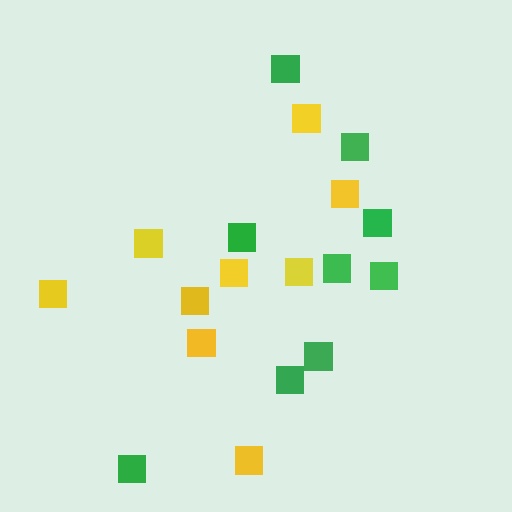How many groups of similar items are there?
There are 2 groups: one group of yellow squares (9) and one group of green squares (9).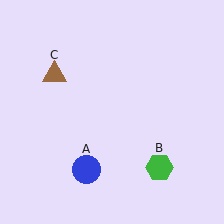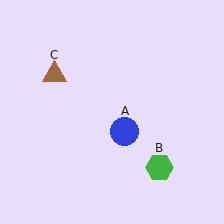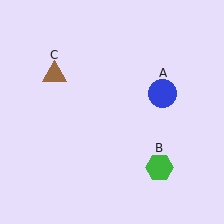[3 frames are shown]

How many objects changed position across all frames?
1 object changed position: blue circle (object A).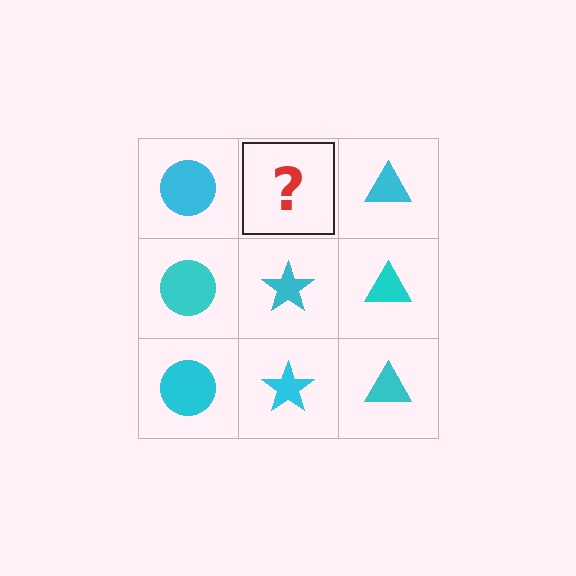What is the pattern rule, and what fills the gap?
The rule is that each column has a consistent shape. The gap should be filled with a cyan star.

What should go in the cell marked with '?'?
The missing cell should contain a cyan star.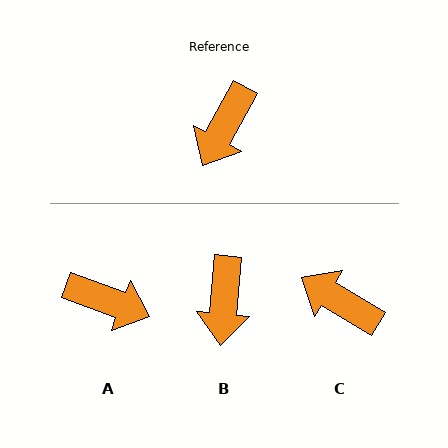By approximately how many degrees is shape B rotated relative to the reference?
Approximately 24 degrees counter-clockwise.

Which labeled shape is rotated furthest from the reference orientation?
A, about 98 degrees away.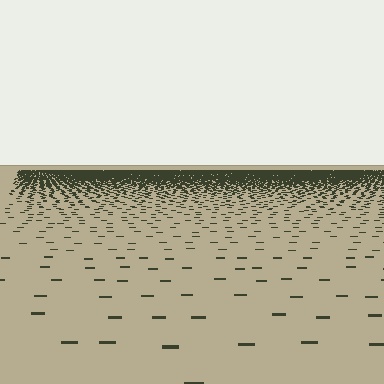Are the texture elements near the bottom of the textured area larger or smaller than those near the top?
Larger. Near the bottom, elements are closer to the viewer and appear at a bigger on-screen size.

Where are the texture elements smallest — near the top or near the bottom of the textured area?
Near the top.